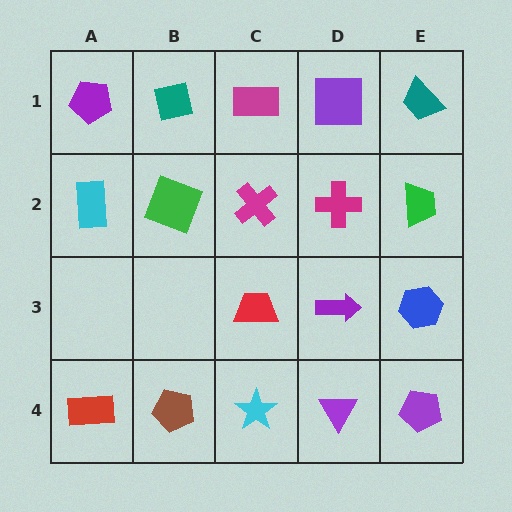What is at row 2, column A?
A cyan rectangle.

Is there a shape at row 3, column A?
No, that cell is empty.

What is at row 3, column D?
A purple arrow.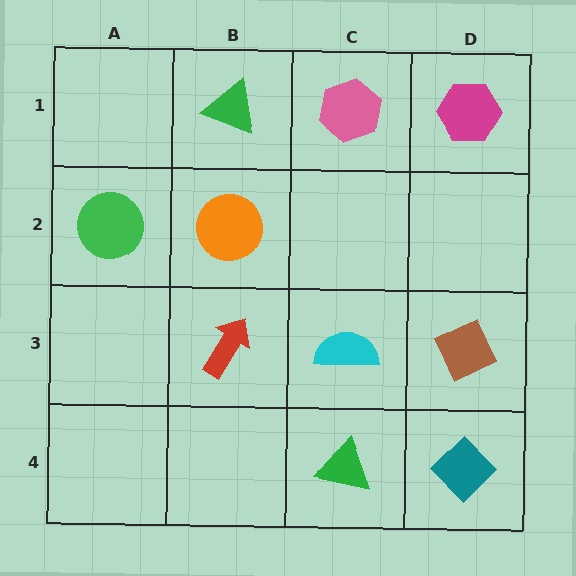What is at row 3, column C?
A cyan semicircle.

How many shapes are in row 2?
2 shapes.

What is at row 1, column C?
A pink hexagon.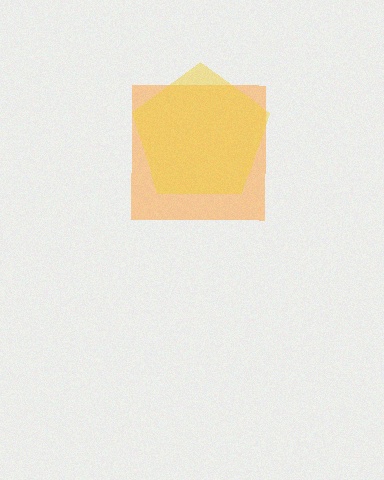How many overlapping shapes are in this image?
There are 2 overlapping shapes in the image.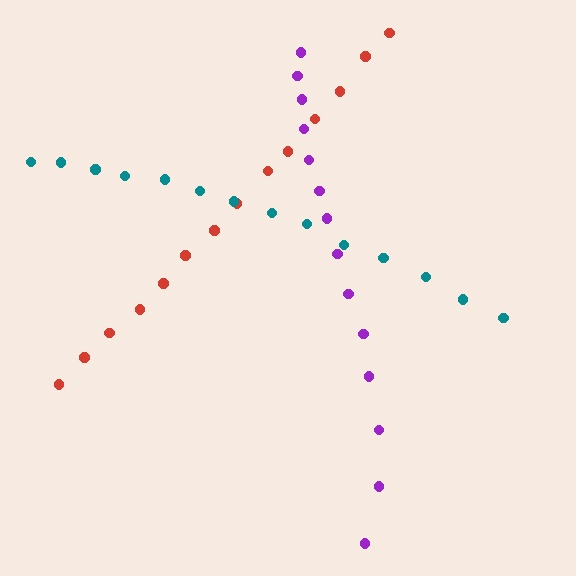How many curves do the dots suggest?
There are 3 distinct paths.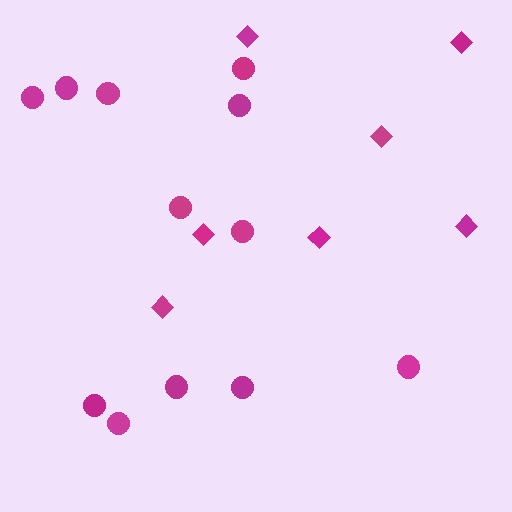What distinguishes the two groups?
There are 2 groups: one group of circles (12) and one group of diamonds (7).